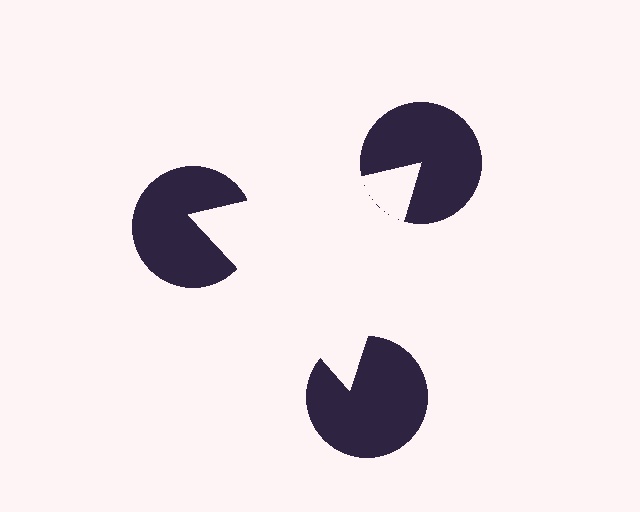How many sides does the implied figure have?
3 sides.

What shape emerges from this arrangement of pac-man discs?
An illusory triangle — its edges are inferred from the aligned wedge cuts in the pac-man discs, not physically drawn.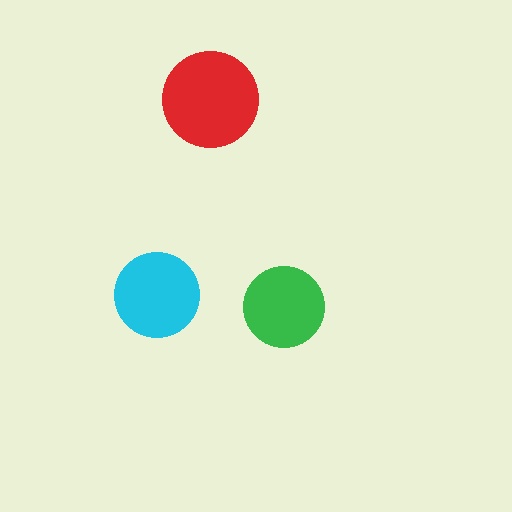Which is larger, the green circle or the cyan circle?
The cyan one.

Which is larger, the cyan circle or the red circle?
The red one.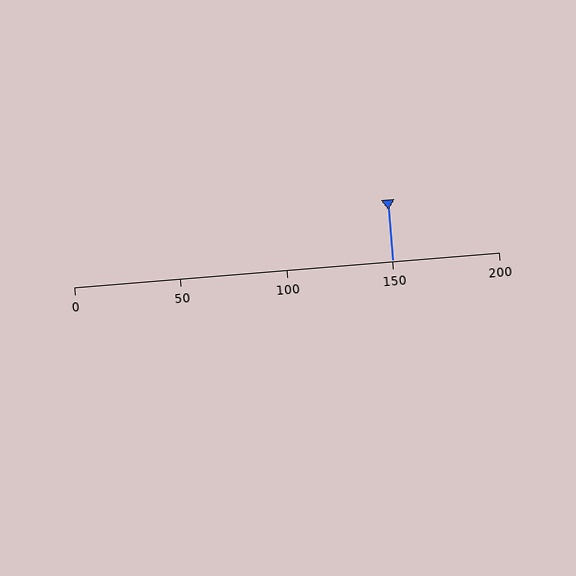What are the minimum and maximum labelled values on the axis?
The axis runs from 0 to 200.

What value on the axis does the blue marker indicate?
The marker indicates approximately 150.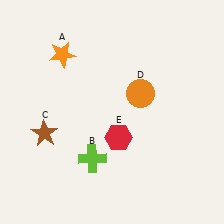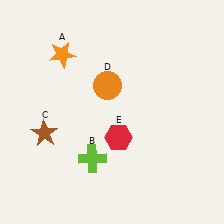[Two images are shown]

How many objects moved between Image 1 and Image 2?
1 object moved between the two images.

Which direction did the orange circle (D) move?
The orange circle (D) moved left.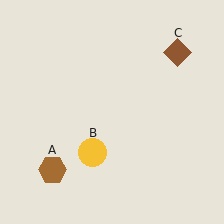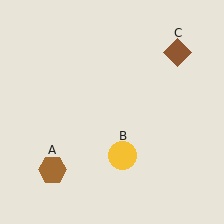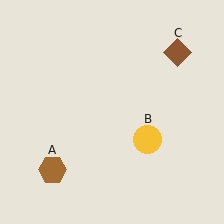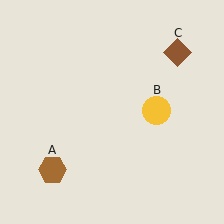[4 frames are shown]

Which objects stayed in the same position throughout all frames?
Brown hexagon (object A) and brown diamond (object C) remained stationary.